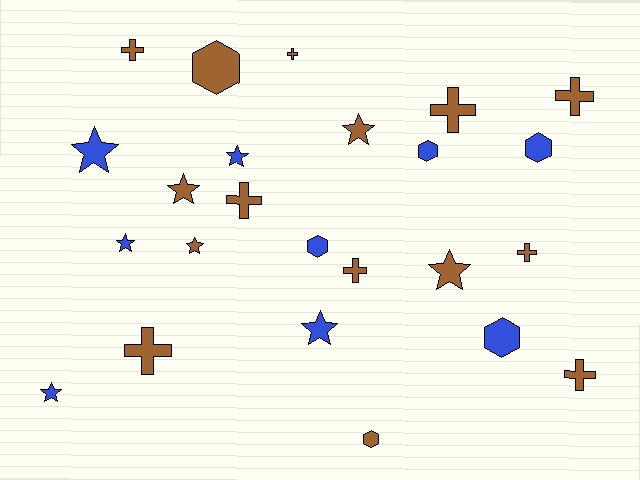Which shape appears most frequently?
Cross, with 9 objects.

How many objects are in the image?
There are 24 objects.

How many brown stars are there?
There are 4 brown stars.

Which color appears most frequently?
Brown, with 15 objects.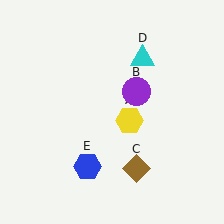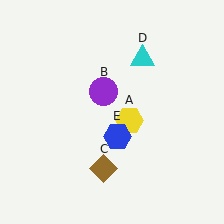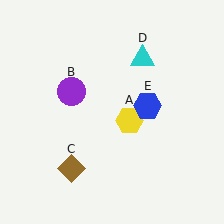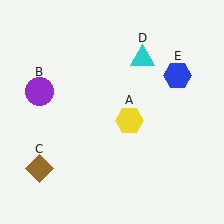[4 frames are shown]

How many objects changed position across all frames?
3 objects changed position: purple circle (object B), brown diamond (object C), blue hexagon (object E).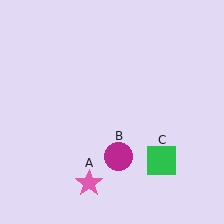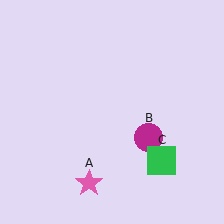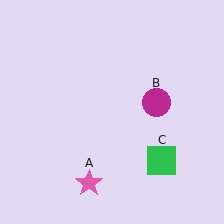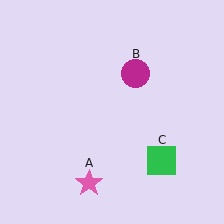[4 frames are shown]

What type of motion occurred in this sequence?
The magenta circle (object B) rotated counterclockwise around the center of the scene.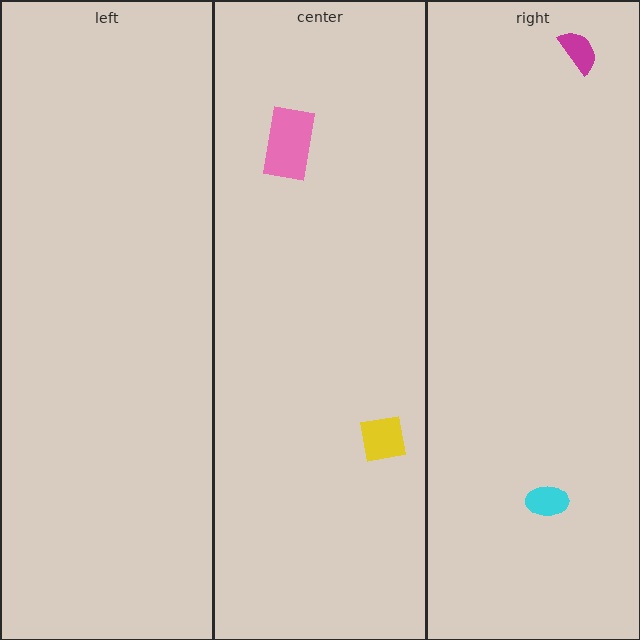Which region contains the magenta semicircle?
The right region.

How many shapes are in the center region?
2.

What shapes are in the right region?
The cyan ellipse, the magenta semicircle.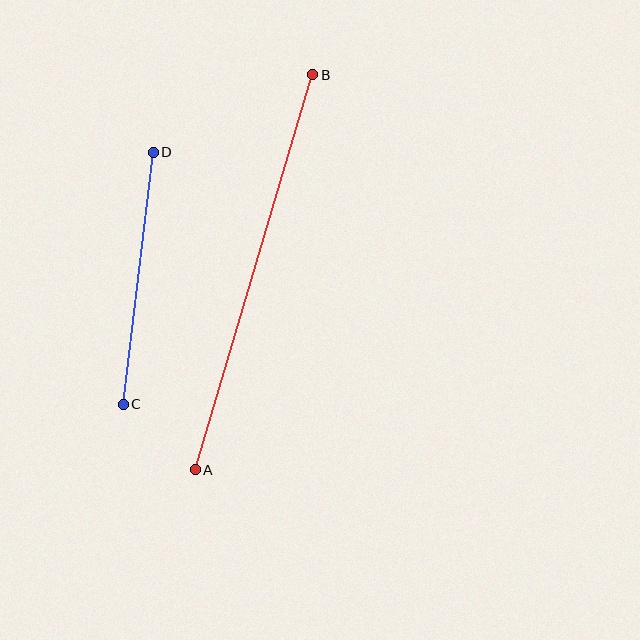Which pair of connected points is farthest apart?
Points A and B are farthest apart.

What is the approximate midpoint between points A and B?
The midpoint is at approximately (254, 272) pixels.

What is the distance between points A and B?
The distance is approximately 412 pixels.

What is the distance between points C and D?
The distance is approximately 254 pixels.